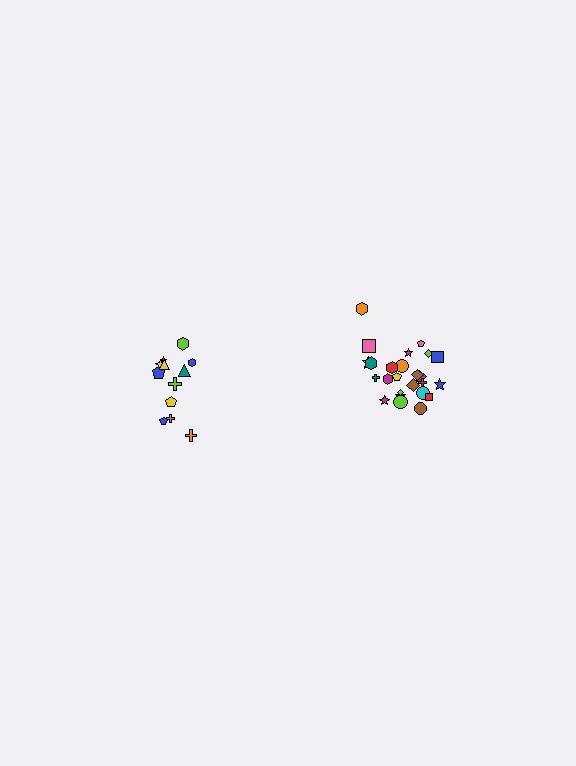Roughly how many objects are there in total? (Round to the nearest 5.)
Roughly 35 objects in total.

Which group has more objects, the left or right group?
The right group.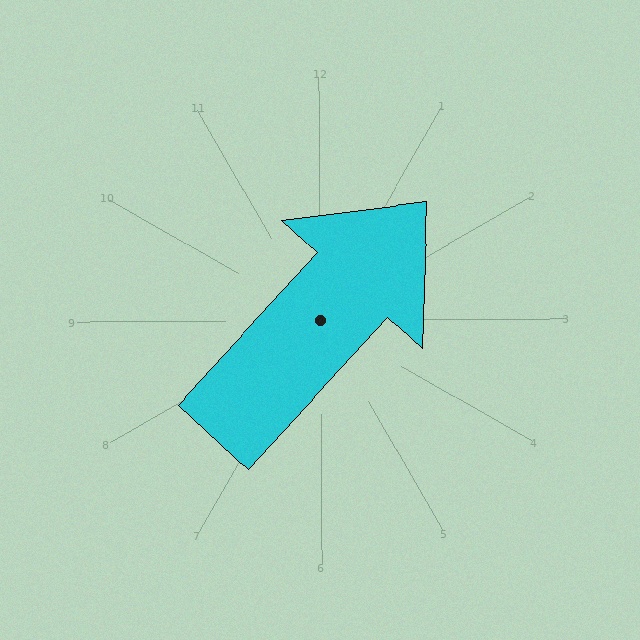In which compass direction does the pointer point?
Northeast.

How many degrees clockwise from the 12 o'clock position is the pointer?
Approximately 43 degrees.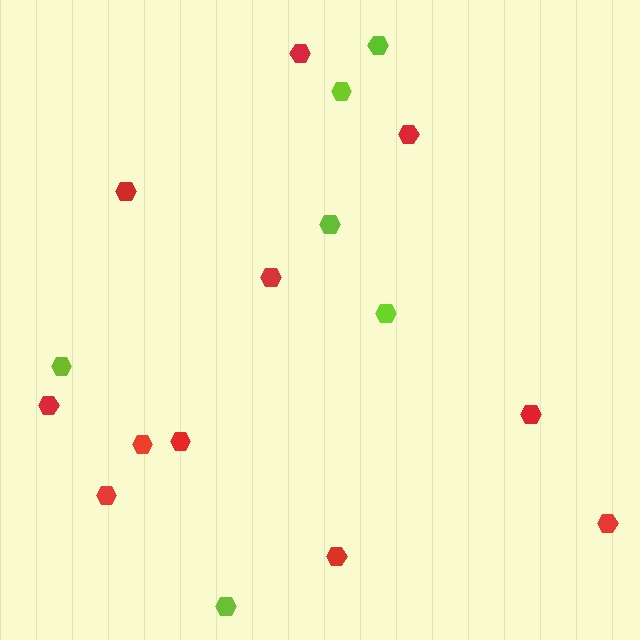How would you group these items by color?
There are 2 groups: one group of red hexagons (11) and one group of lime hexagons (6).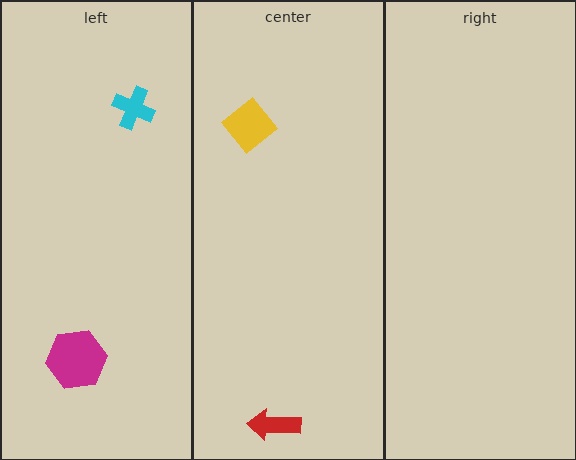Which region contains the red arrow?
The center region.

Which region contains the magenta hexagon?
The left region.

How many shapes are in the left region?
2.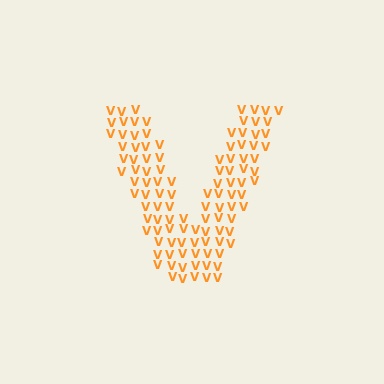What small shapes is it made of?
It is made of small letter V's.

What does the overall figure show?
The overall figure shows the letter V.